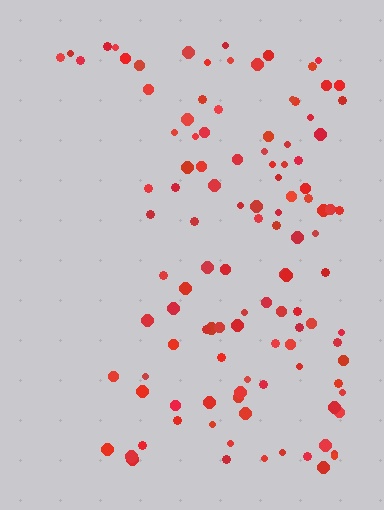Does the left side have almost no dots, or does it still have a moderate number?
Still a moderate number, just noticeably fewer than the right.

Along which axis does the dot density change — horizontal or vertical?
Horizontal.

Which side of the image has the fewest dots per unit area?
The left.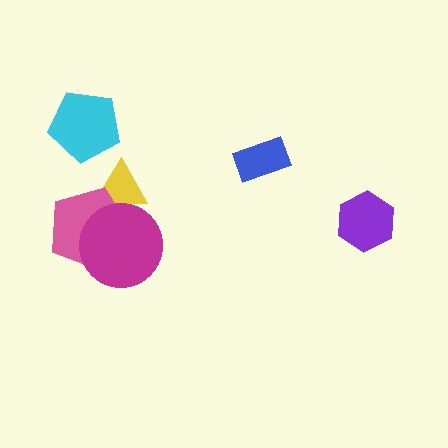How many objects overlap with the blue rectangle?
0 objects overlap with the blue rectangle.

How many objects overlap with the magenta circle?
2 objects overlap with the magenta circle.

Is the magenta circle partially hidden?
No, no other shape covers it.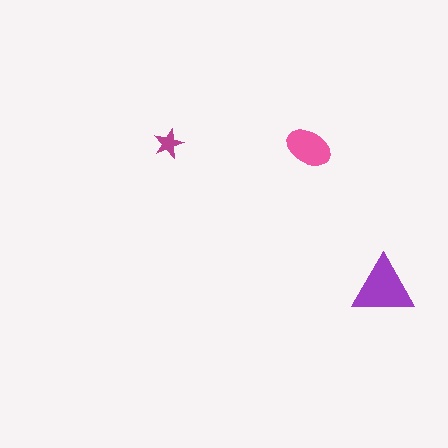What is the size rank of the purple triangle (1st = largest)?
1st.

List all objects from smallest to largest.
The magenta star, the pink ellipse, the purple triangle.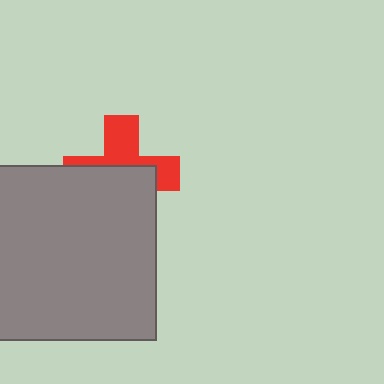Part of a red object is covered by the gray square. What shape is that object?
It is a cross.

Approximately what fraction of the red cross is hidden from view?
Roughly 55% of the red cross is hidden behind the gray square.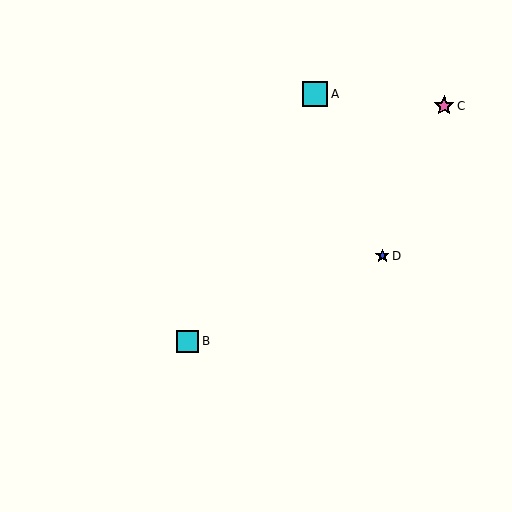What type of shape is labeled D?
Shape D is a blue star.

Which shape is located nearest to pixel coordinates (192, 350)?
The cyan square (labeled B) at (188, 341) is nearest to that location.